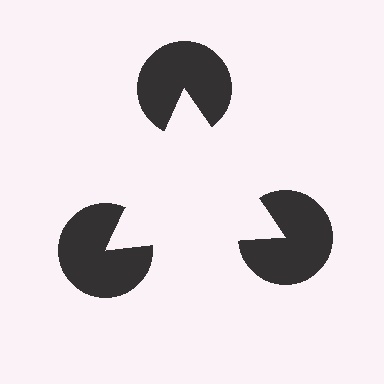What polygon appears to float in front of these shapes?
An illusory triangle — its edges are inferred from the aligned wedge cuts in the pac-man discs, not physically drawn.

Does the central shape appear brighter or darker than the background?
It typically appears slightly brighter than the background, even though no actual brightness change is drawn.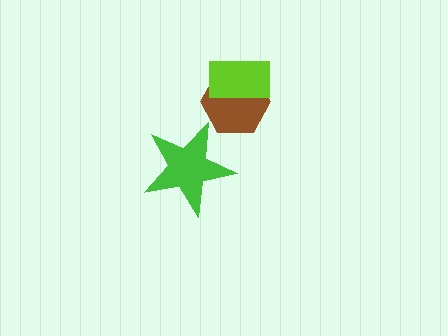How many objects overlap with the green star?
0 objects overlap with the green star.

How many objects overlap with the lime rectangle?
1 object overlaps with the lime rectangle.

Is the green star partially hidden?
No, no other shape covers it.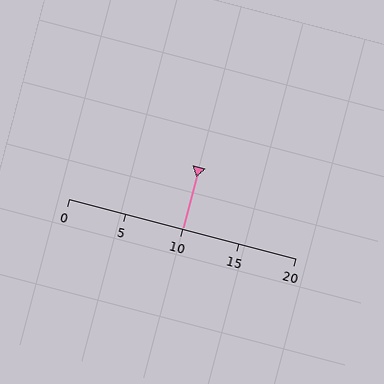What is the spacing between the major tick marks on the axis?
The major ticks are spaced 5 apart.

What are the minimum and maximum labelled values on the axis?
The axis runs from 0 to 20.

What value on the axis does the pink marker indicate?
The marker indicates approximately 10.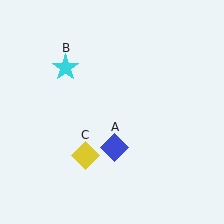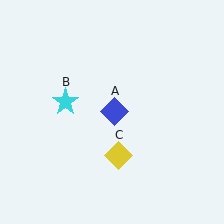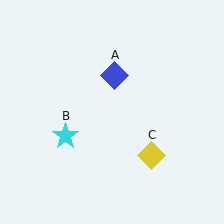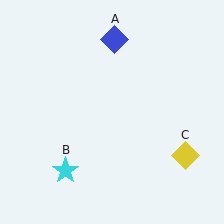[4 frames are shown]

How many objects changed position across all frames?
3 objects changed position: blue diamond (object A), cyan star (object B), yellow diamond (object C).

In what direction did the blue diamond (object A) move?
The blue diamond (object A) moved up.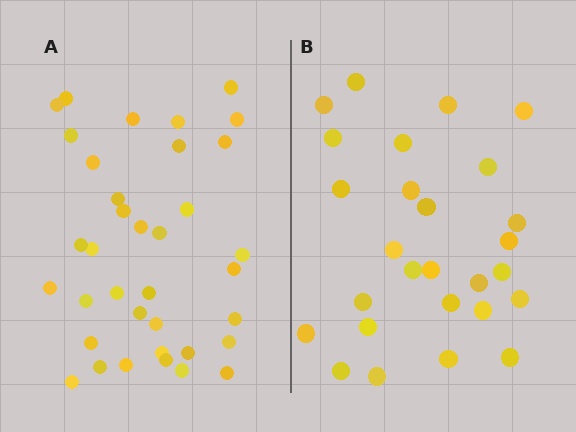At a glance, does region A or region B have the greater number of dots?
Region A (the left region) has more dots.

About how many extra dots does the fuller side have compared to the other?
Region A has roughly 8 or so more dots than region B.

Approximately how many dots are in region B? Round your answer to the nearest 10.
About 30 dots. (The exact count is 27, which rounds to 30.)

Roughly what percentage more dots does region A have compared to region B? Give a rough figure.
About 35% more.